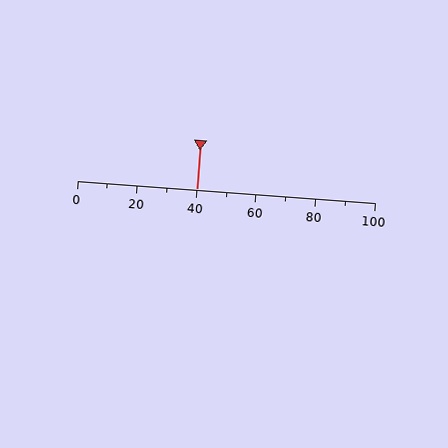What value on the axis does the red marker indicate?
The marker indicates approximately 40.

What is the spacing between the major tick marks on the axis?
The major ticks are spaced 20 apart.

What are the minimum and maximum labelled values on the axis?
The axis runs from 0 to 100.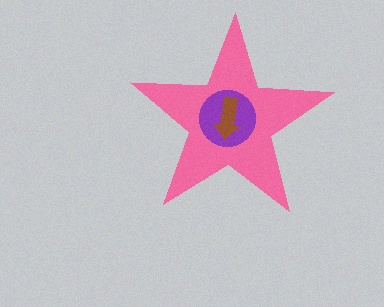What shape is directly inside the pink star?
The purple circle.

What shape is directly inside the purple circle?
The brown arrow.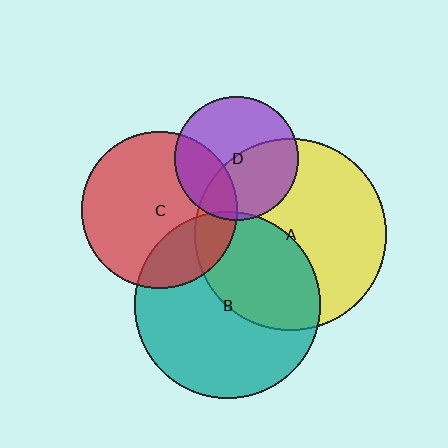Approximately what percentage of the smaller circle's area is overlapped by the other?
Approximately 40%.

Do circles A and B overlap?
Yes.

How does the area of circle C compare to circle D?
Approximately 1.6 times.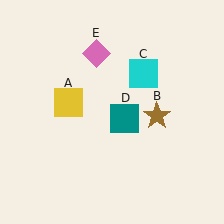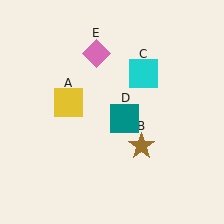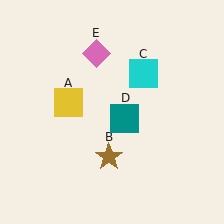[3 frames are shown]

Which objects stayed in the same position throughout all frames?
Yellow square (object A) and cyan square (object C) and teal square (object D) and pink diamond (object E) remained stationary.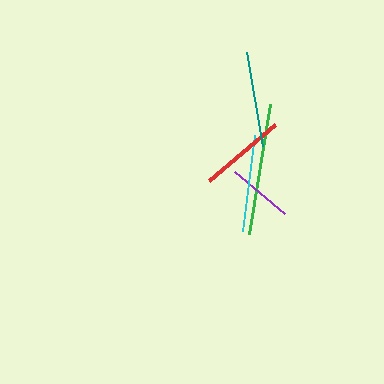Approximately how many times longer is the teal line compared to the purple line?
The teal line is approximately 1.5 times the length of the purple line.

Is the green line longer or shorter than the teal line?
The green line is longer than the teal line.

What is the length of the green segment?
The green segment is approximately 131 pixels long.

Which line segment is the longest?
The green line is the longest at approximately 131 pixels.